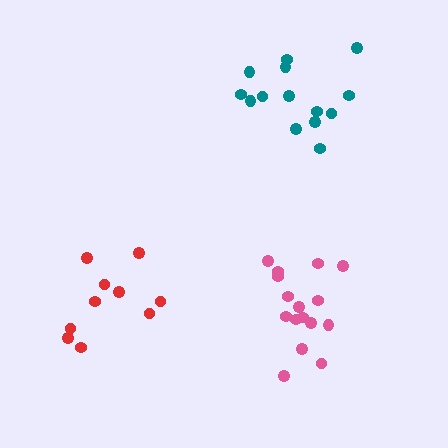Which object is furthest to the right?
The teal cluster is rightmost.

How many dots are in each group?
Group 1: 16 dots, Group 2: 10 dots, Group 3: 14 dots (40 total).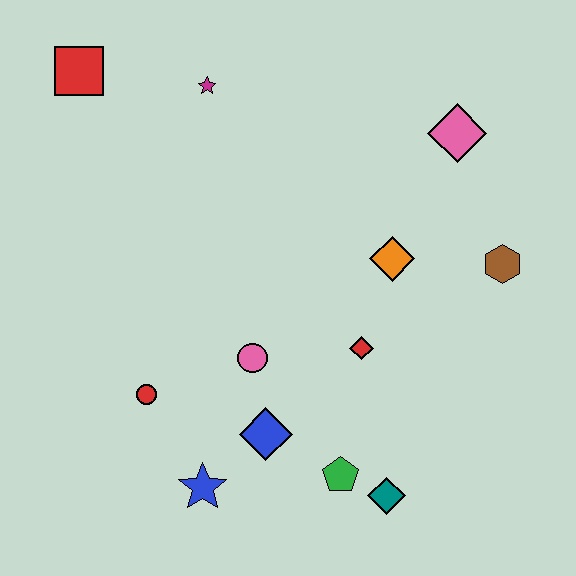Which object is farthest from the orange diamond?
The red square is farthest from the orange diamond.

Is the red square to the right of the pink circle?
No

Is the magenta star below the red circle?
No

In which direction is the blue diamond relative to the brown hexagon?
The blue diamond is to the left of the brown hexagon.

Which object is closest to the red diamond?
The orange diamond is closest to the red diamond.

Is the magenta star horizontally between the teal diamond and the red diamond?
No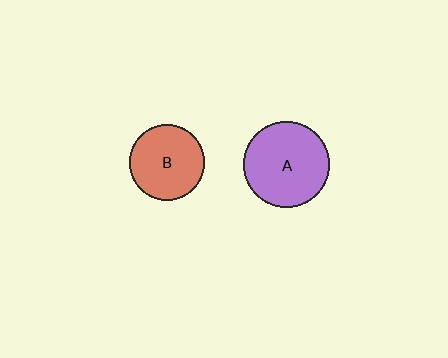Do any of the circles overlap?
No, none of the circles overlap.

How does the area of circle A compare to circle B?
Approximately 1.3 times.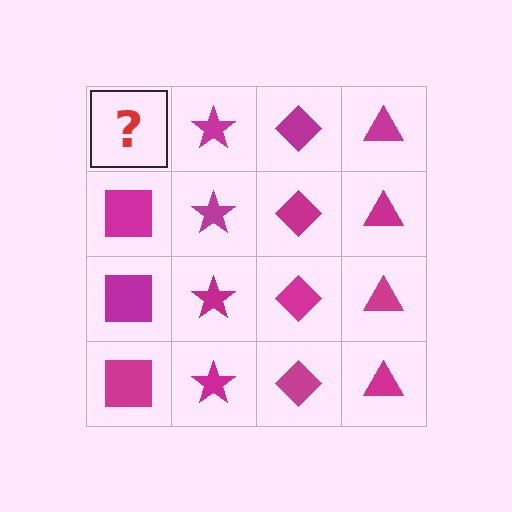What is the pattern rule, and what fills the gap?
The rule is that each column has a consistent shape. The gap should be filled with a magenta square.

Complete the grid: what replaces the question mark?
The question mark should be replaced with a magenta square.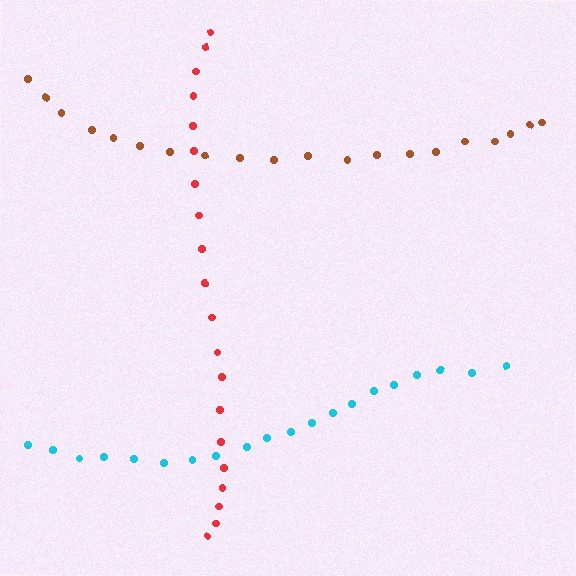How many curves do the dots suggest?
There are 3 distinct paths.